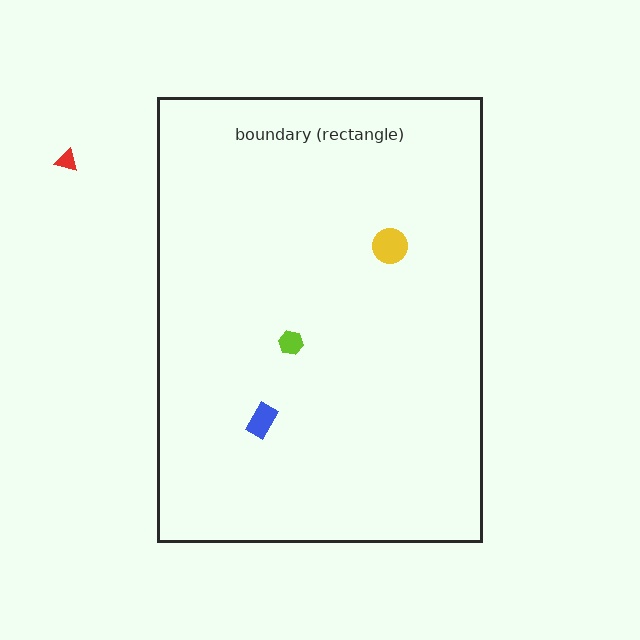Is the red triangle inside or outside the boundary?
Outside.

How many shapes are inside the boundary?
3 inside, 1 outside.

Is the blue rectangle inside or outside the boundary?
Inside.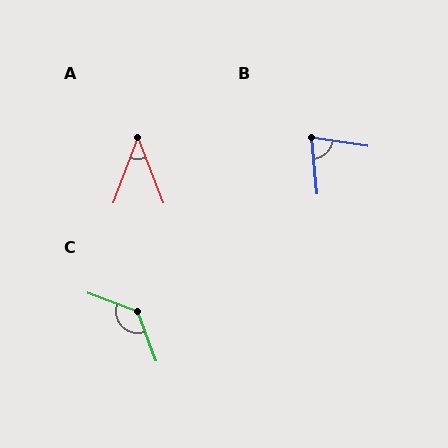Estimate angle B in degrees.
Approximately 76 degrees.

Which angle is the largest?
C, at approximately 132 degrees.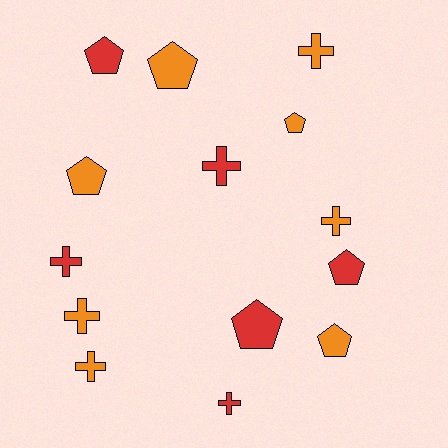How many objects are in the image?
There are 14 objects.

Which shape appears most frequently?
Pentagon, with 7 objects.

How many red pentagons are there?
There are 3 red pentagons.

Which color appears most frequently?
Orange, with 8 objects.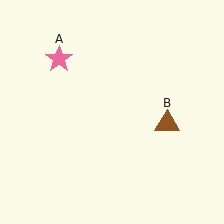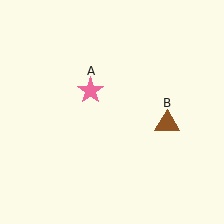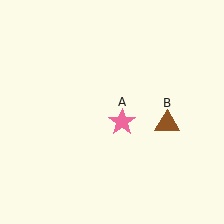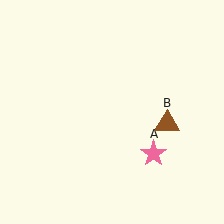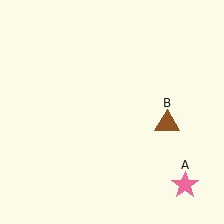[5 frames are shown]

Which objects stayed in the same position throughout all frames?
Brown triangle (object B) remained stationary.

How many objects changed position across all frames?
1 object changed position: pink star (object A).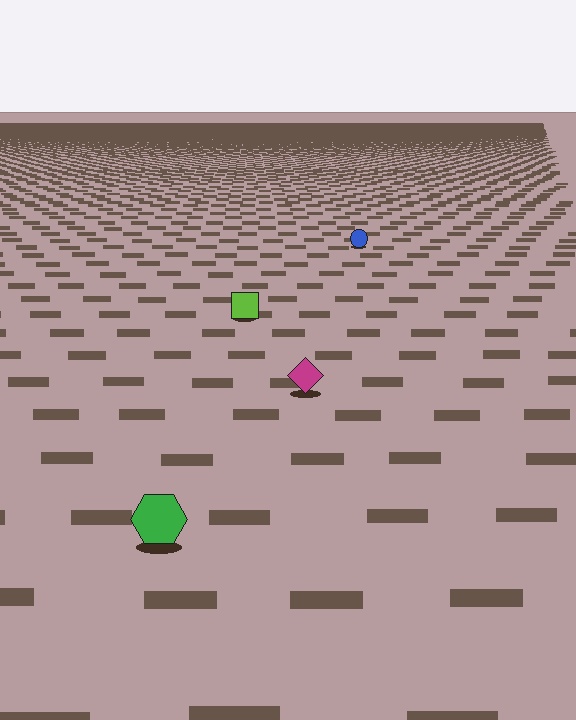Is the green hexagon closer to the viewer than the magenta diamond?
Yes. The green hexagon is closer — you can tell from the texture gradient: the ground texture is coarser near it.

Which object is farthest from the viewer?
The blue circle is farthest from the viewer. It appears smaller and the ground texture around it is denser.